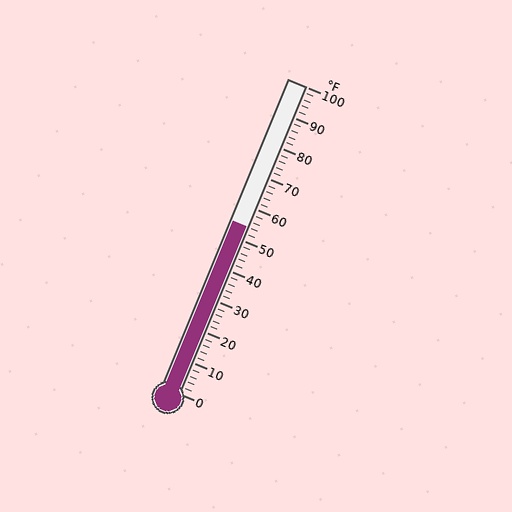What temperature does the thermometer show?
The thermometer shows approximately 54°F.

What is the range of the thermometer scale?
The thermometer scale ranges from 0°F to 100°F.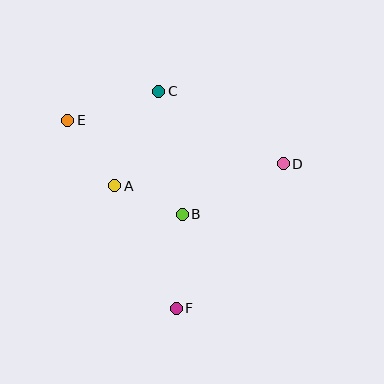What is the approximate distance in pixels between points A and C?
The distance between A and C is approximately 104 pixels.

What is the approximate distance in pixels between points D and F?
The distance between D and F is approximately 180 pixels.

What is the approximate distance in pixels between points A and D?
The distance between A and D is approximately 170 pixels.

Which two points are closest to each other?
Points A and B are closest to each other.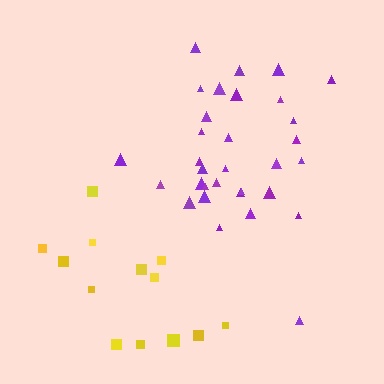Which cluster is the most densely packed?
Purple.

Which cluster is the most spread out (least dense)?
Yellow.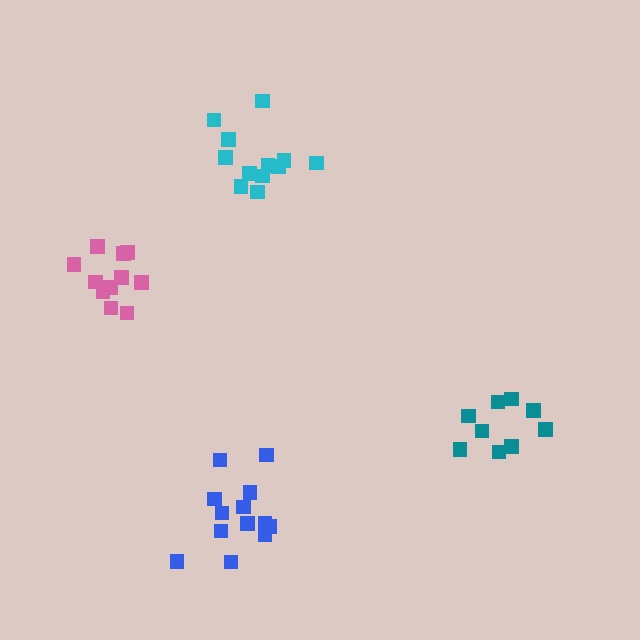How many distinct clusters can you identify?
There are 4 distinct clusters.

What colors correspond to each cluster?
The clusters are colored: blue, teal, pink, cyan.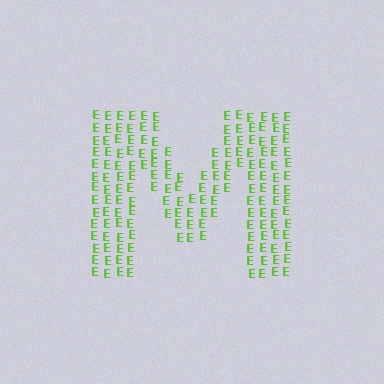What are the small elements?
The small elements are letter E's.